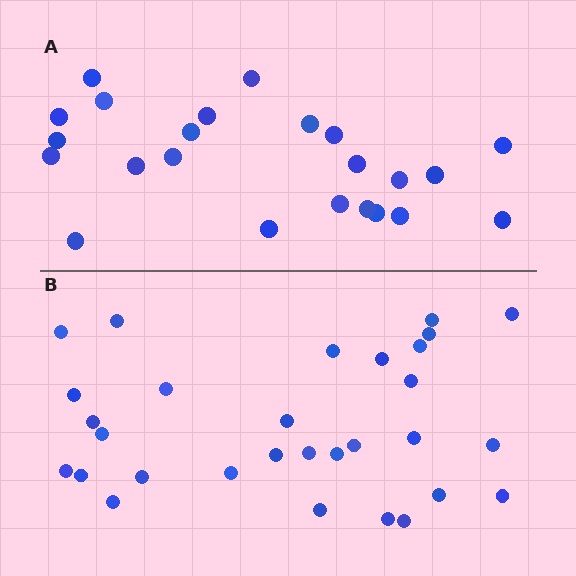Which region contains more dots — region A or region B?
Region B (the bottom region) has more dots.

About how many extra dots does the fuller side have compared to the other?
Region B has roughly 8 or so more dots than region A.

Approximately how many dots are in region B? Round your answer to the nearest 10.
About 30 dots.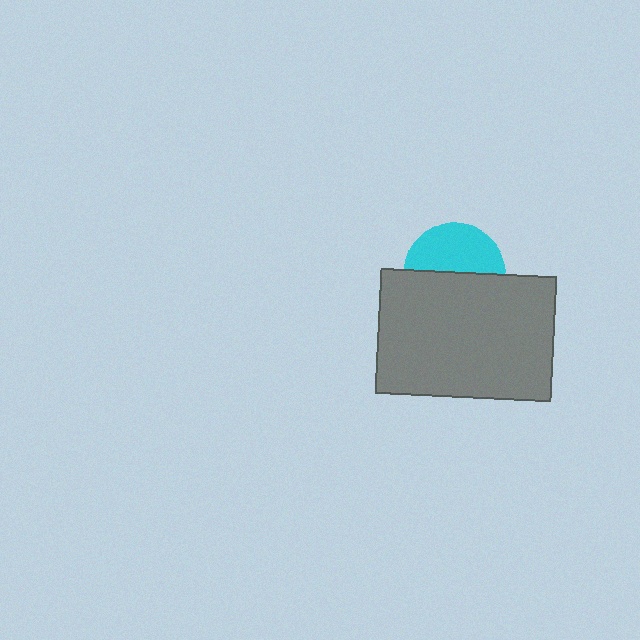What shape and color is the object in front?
The object in front is a gray rectangle.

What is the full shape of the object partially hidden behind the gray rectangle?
The partially hidden object is a cyan circle.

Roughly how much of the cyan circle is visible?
About half of it is visible (roughly 48%).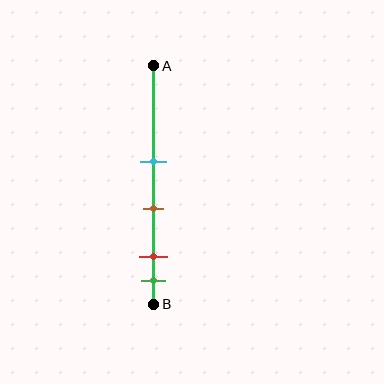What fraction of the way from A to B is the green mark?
The green mark is approximately 90% (0.9) of the way from A to B.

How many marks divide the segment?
There are 4 marks dividing the segment.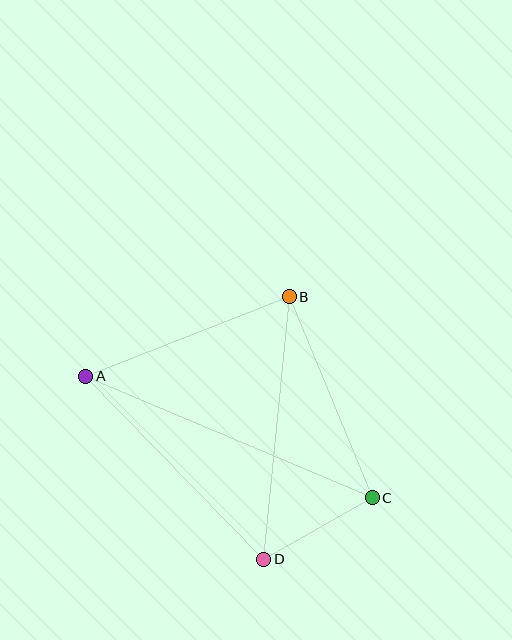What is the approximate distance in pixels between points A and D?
The distance between A and D is approximately 255 pixels.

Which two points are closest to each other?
Points C and D are closest to each other.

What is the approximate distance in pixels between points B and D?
The distance between B and D is approximately 264 pixels.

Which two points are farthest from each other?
Points A and C are farthest from each other.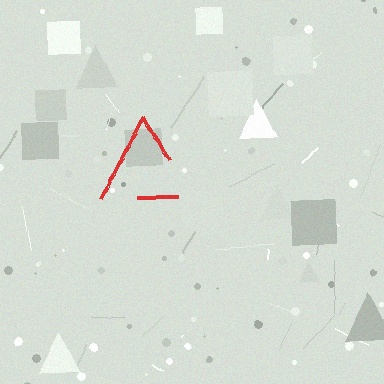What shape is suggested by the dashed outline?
The dashed outline suggests a triangle.